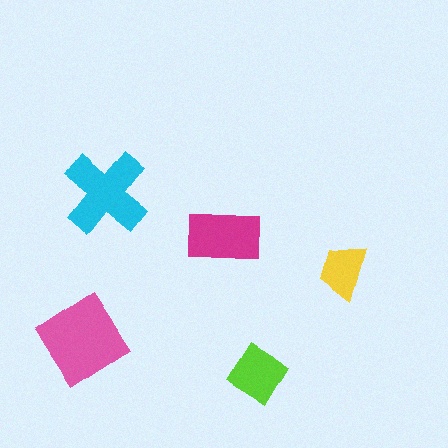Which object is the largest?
The pink diamond.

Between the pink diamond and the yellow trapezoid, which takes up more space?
The pink diamond.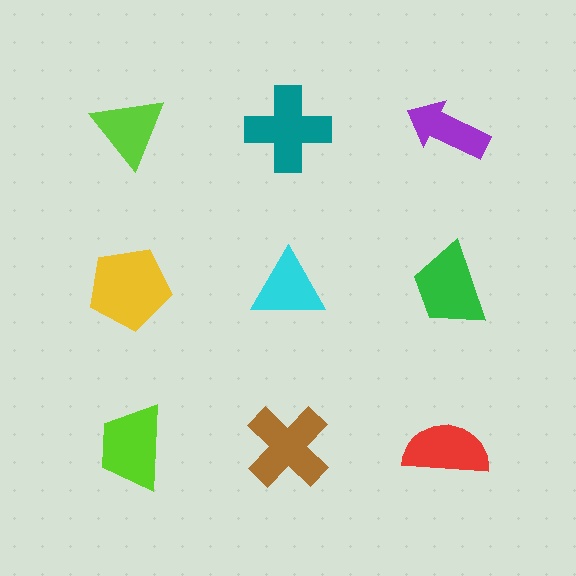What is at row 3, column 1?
A lime trapezoid.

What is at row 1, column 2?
A teal cross.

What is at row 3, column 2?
A brown cross.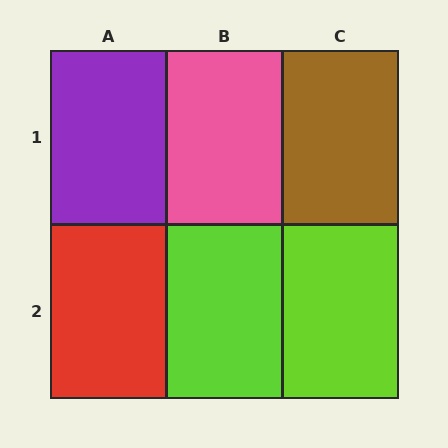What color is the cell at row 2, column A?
Red.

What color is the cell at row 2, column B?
Lime.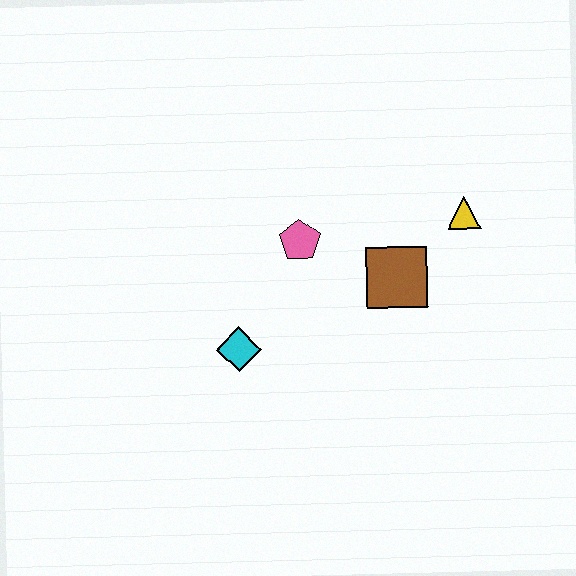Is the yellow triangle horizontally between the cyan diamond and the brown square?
No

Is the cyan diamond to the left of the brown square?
Yes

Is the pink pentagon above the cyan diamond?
Yes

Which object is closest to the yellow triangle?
The brown square is closest to the yellow triangle.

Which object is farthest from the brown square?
The cyan diamond is farthest from the brown square.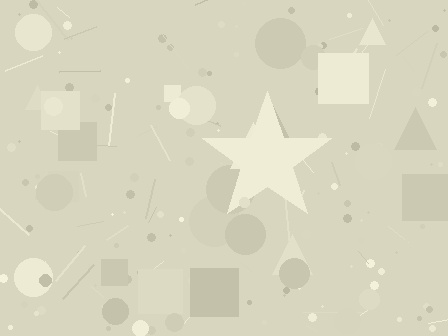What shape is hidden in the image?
A star is hidden in the image.